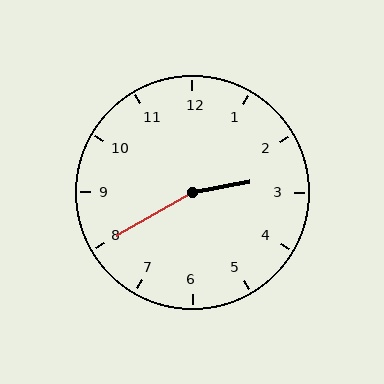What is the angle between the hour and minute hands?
Approximately 160 degrees.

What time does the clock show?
2:40.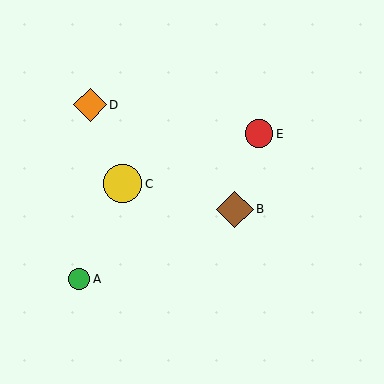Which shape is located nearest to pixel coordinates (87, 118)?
The orange diamond (labeled D) at (90, 105) is nearest to that location.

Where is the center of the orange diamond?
The center of the orange diamond is at (90, 105).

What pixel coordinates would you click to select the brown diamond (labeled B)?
Click at (235, 209) to select the brown diamond B.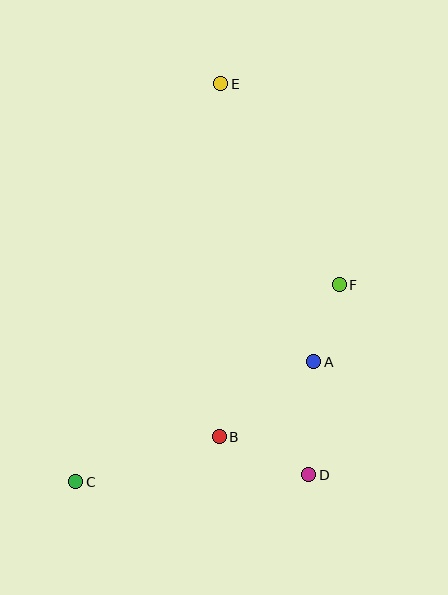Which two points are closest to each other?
Points A and F are closest to each other.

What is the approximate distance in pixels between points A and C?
The distance between A and C is approximately 267 pixels.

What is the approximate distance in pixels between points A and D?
The distance between A and D is approximately 113 pixels.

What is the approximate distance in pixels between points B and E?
The distance between B and E is approximately 353 pixels.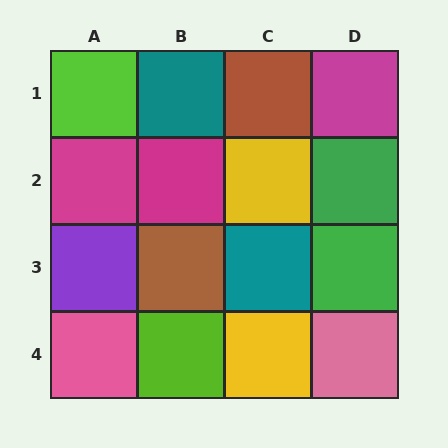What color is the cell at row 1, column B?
Teal.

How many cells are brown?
2 cells are brown.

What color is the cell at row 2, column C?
Yellow.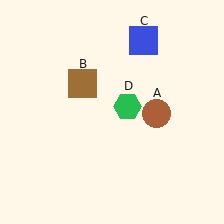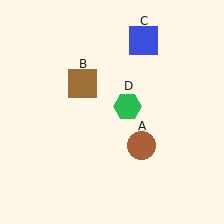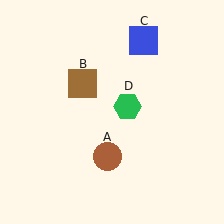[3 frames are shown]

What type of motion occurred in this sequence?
The brown circle (object A) rotated clockwise around the center of the scene.